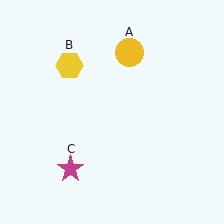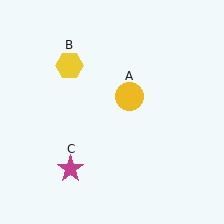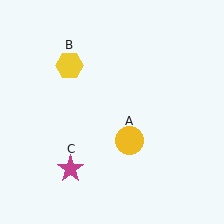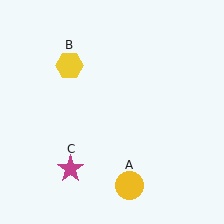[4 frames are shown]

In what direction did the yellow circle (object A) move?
The yellow circle (object A) moved down.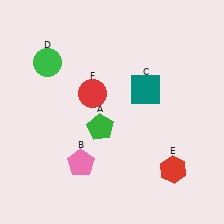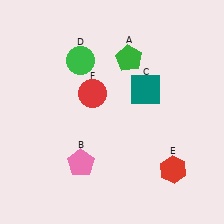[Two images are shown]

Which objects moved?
The objects that moved are: the green pentagon (A), the green circle (D).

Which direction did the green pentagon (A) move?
The green pentagon (A) moved up.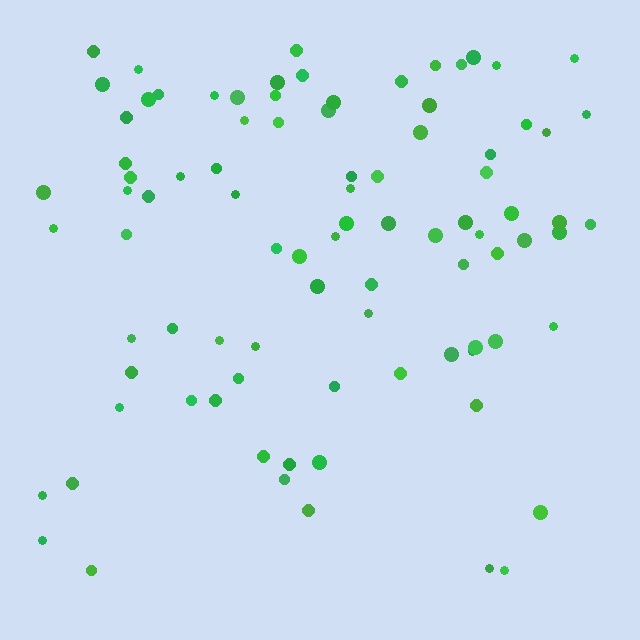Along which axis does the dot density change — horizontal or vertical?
Vertical.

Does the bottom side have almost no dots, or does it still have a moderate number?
Still a moderate number, just noticeably fewer than the top.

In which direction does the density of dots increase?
From bottom to top, with the top side densest.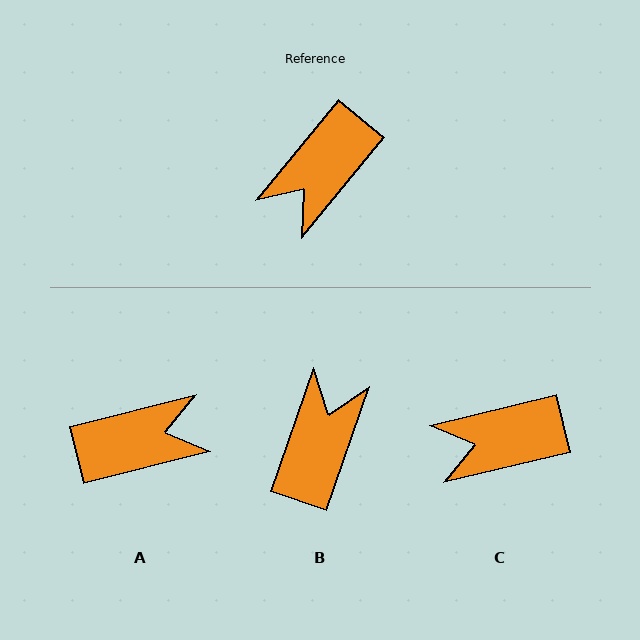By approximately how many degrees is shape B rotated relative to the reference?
Approximately 159 degrees clockwise.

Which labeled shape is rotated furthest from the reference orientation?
B, about 159 degrees away.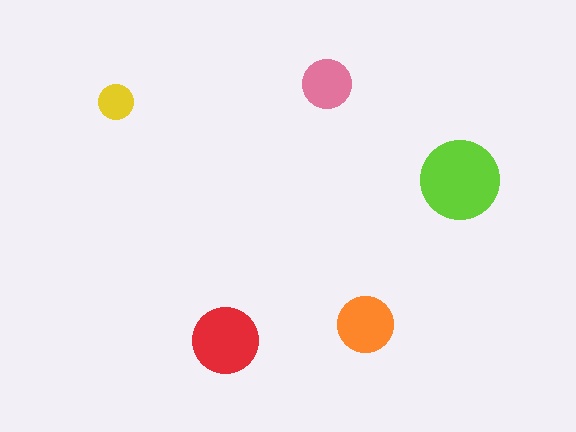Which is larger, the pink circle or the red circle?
The red one.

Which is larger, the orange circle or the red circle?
The red one.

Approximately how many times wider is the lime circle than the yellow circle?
About 2.5 times wider.